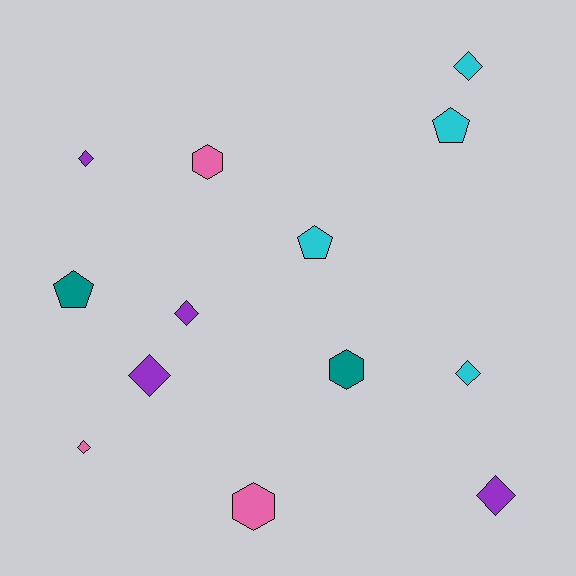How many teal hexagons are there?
There is 1 teal hexagon.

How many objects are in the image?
There are 13 objects.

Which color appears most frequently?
Cyan, with 4 objects.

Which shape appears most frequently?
Diamond, with 7 objects.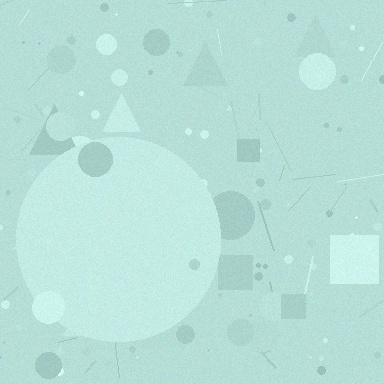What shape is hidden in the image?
A circle is hidden in the image.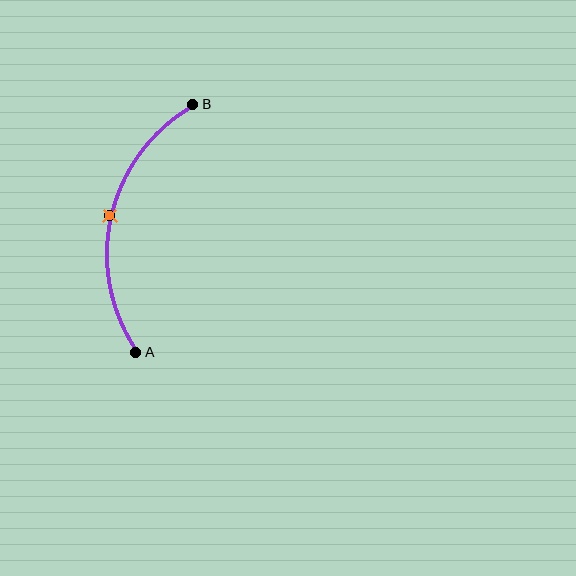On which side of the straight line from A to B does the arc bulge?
The arc bulges to the left of the straight line connecting A and B.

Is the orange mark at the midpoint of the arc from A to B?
Yes. The orange mark lies on the arc at equal arc-length from both A and B — it is the arc midpoint.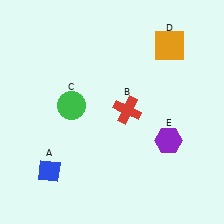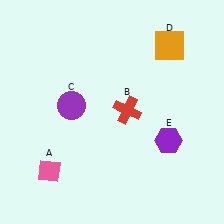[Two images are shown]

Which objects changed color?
A changed from blue to pink. C changed from green to purple.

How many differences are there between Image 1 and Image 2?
There are 2 differences between the two images.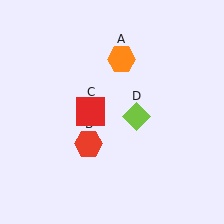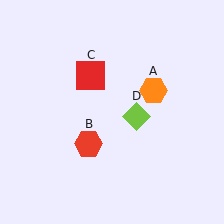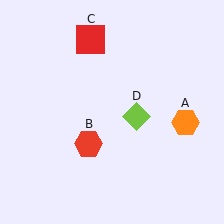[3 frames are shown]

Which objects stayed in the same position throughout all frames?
Red hexagon (object B) and lime diamond (object D) remained stationary.